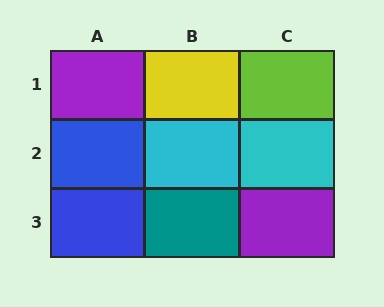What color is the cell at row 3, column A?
Blue.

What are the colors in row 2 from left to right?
Blue, cyan, cyan.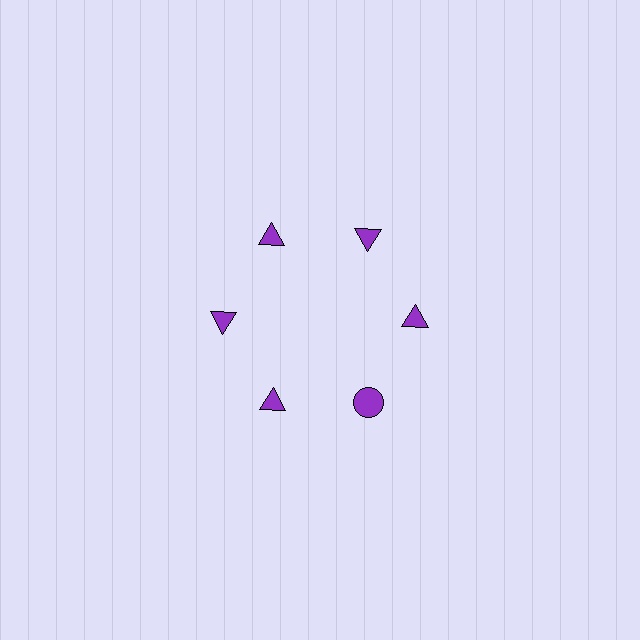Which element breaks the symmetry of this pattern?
The purple circle at roughly the 5 o'clock position breaks the symmetry. All other shapes are purple triangles.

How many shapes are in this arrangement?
There are 6 shapes arranged in a ring pattern.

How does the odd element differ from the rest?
It has a different shape: circle instead of triangle.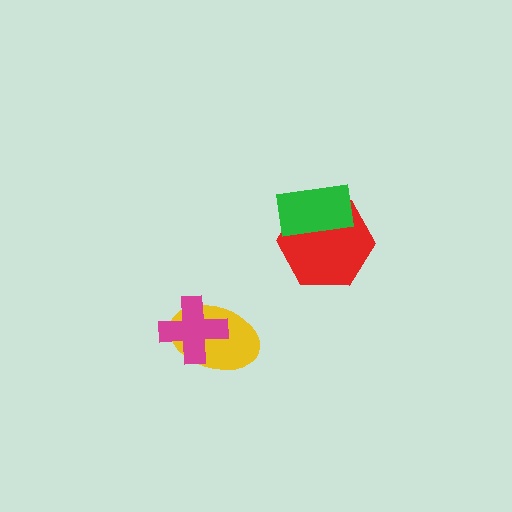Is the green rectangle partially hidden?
No, no other shape covers it.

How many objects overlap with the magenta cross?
1 object overlaps with the magenta cross.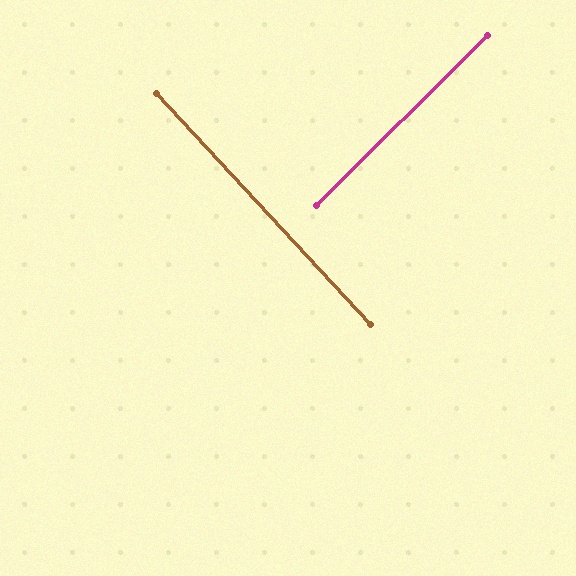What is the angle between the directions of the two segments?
Approximately 88 degrees.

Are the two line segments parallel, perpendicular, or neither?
Perpendicular — they meet at approximately 88°.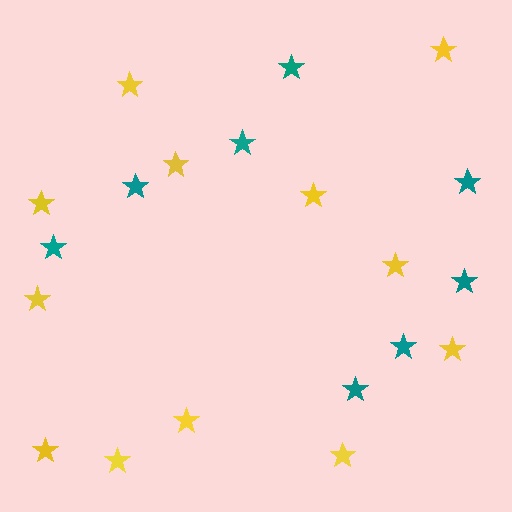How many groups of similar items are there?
There are 2 groups: one group of teal stars (8) and one group of yellow stars (12).